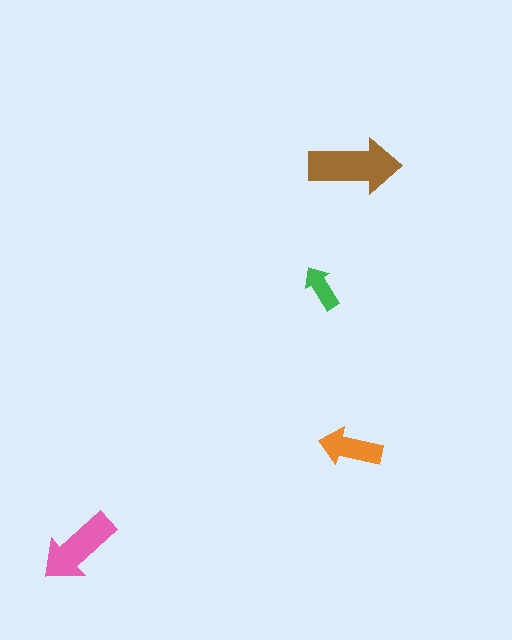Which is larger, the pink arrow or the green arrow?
The pink one.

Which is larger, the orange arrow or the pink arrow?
The pink one.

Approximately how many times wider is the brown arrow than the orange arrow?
About 1.5 times wider.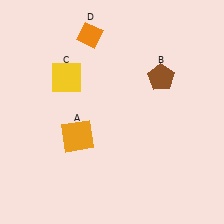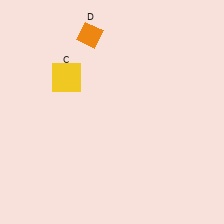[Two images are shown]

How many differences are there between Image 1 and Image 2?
There are 2 differences between the two images.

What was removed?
The brown pentagon (B), the orange square (A) were removed in Image 2.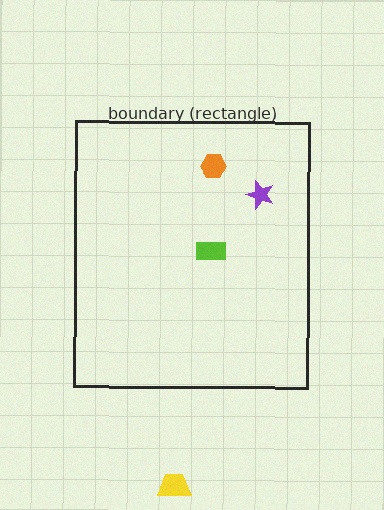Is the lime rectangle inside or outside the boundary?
Inside.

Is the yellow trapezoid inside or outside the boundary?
Outside.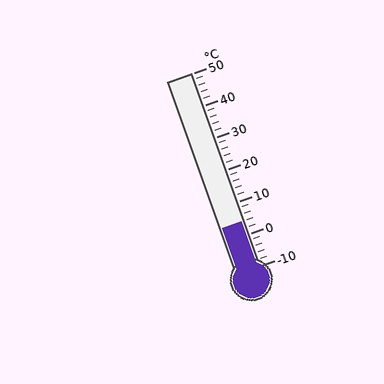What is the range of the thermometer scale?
The thermometer scale ranges from -10°C to 50°C.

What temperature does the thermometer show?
The thermometer shows approximately 4°C.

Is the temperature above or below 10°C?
The temperature is below 10°C.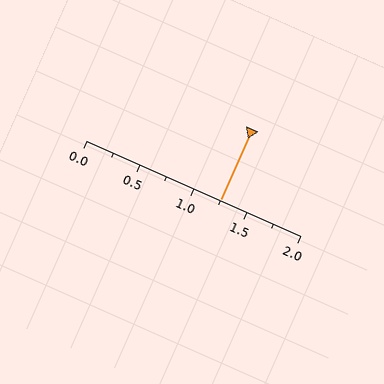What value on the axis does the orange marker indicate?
The marker indicates approximately 1.25.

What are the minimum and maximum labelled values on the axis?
The axis runs from 0.0 to 2.0.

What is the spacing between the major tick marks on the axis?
The major ticks are spaced 0.5 apart.